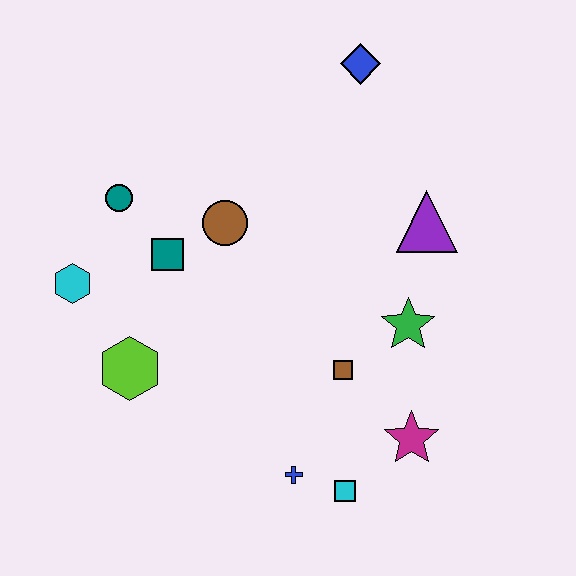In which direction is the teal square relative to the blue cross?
The teal square is above the blue cross.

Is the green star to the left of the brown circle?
No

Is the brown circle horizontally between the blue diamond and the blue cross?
No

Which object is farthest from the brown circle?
The cyan square is farthest from the brown circle.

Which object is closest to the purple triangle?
The green star is closest to the purple triangle.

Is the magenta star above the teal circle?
No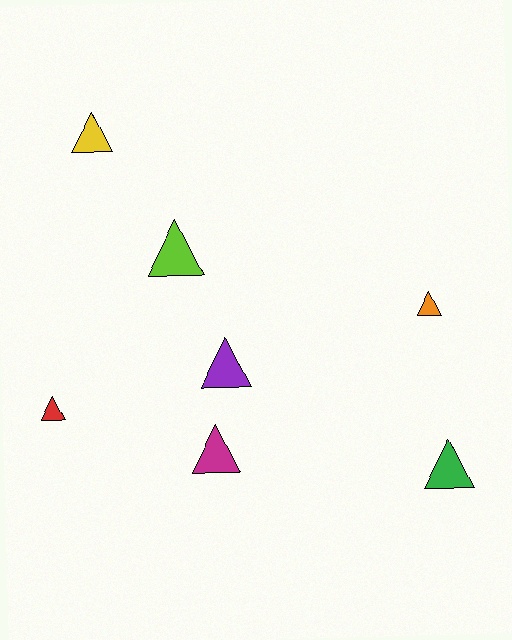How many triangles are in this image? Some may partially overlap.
There are 7 triangles.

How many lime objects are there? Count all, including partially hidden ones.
There is 1 lime object.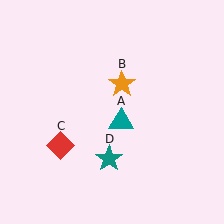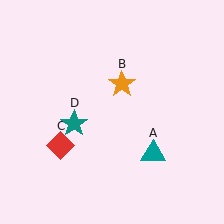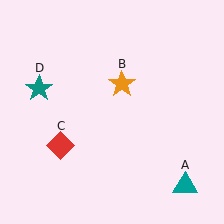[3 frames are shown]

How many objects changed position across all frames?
2 objects changed position: teal triangle (object A), teal star (object D).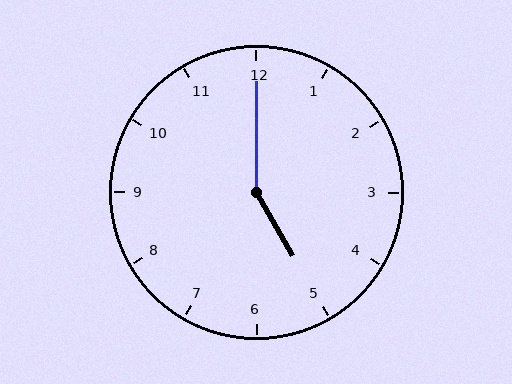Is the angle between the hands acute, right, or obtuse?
It is obtuse.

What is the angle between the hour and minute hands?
Approximately 150 degrees.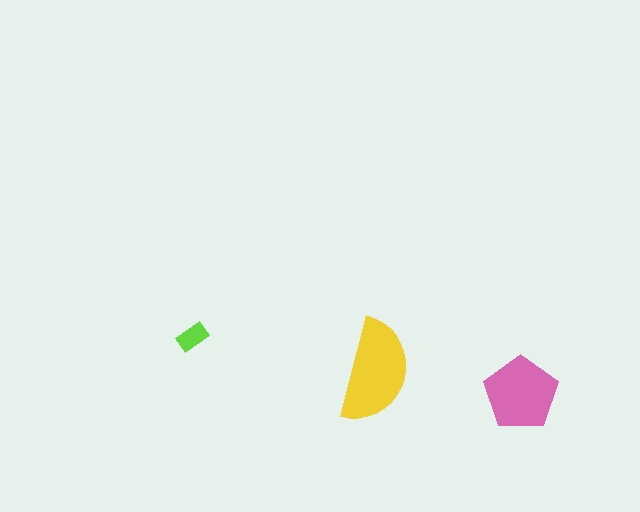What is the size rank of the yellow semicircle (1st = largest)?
1st.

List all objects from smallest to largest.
The lime rectangle, the pink pentagon, the yellow semicircle.